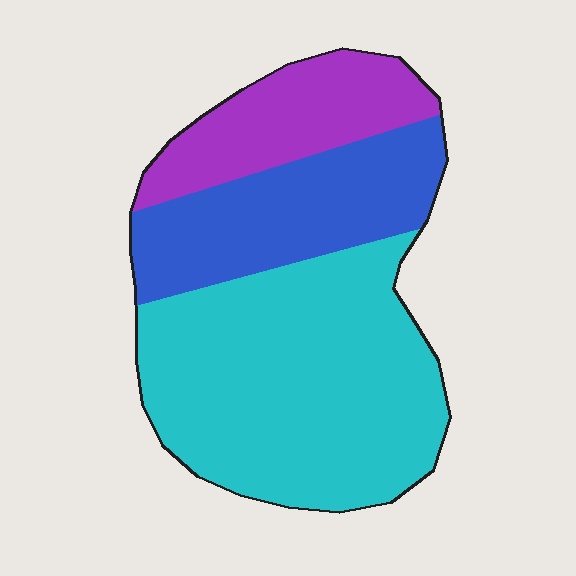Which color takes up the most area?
Cyan, at roughly 55%.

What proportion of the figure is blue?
Blue covers 26% of the figure.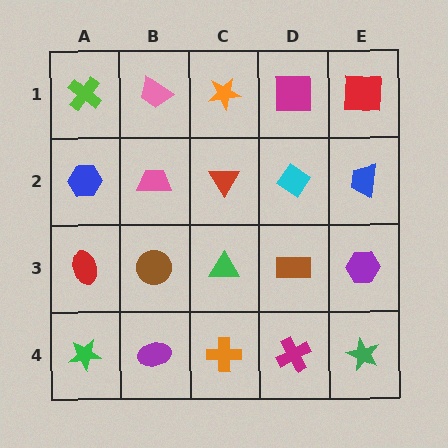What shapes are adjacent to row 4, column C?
A green triangle (row 3, column C), a purple ellipse (row 4, column B), a magenta cross (row 4, column D).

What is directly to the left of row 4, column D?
An orange cross.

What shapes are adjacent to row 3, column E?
A blue trapezoid (row 2, column E), a green star (row 4, column E), a brown rectangle (row 3, column D).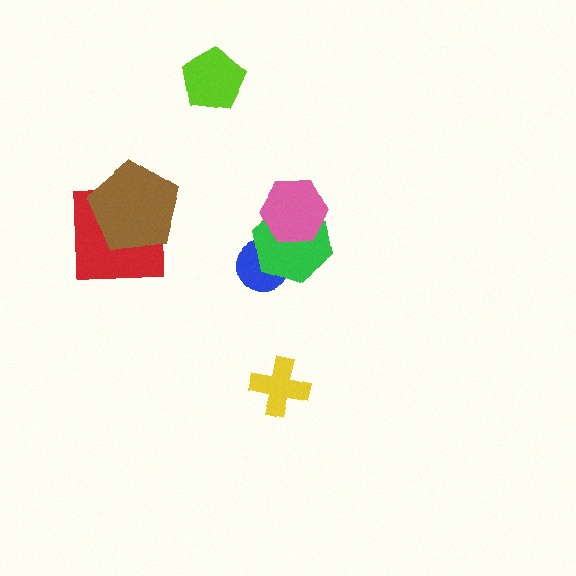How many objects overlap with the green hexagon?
2 objects overlap with the green hexagon.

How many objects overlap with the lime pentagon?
0 objects overlap with the lime pentagon.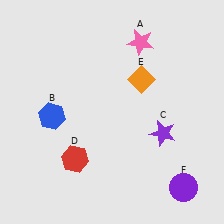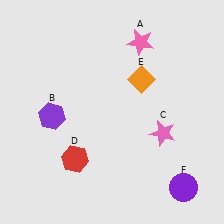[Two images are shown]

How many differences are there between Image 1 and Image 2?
There are 2 differences between the two images.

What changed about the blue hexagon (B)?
In Image 1, B is blue. In Image 2, it changed to purple.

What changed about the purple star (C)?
In Image 1, C is purple. In Image 2, it changed to pink.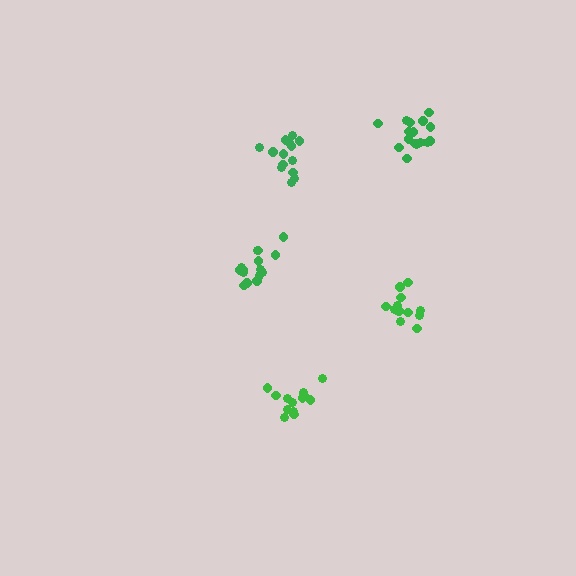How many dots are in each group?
Group 1: 13 dots, Group 2: 16 dots, Group 3: 14 dots, Group 4: 15 dots, Group 5: 13 dots (71 total).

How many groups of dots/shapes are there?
There are 5 groups.